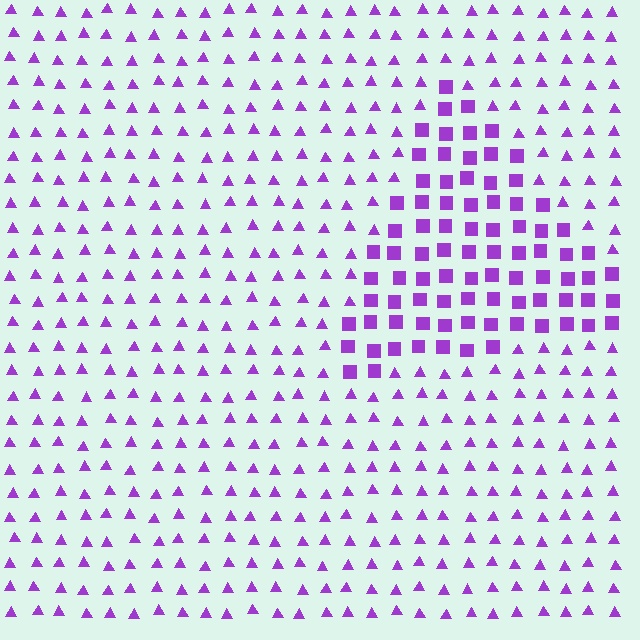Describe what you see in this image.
The image is filled with small purple elements arranged in a uniform grid. A triangle-shaped region contains squares, while the surrounding area contains triangles. The boundary is defined purely by the change in element shape.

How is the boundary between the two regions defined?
The boundary is defined by a change in element shape: squares inside vs. triangles outside. All elements share the same color and spacing.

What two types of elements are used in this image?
The image uses squares inside the triangle region and triangles outside it.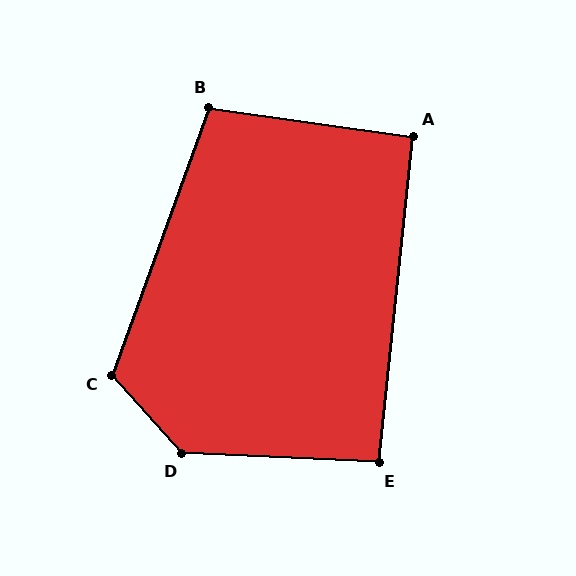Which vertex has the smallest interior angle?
A, at approximately 92 degrees.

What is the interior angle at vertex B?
Approximately 102 degrees (obtuse).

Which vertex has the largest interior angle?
D, at approximately 134 degrees.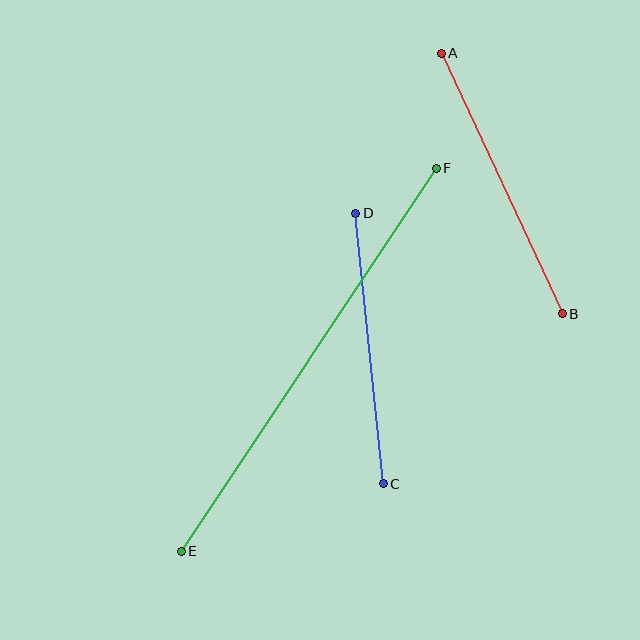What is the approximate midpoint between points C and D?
The midpoint is at approximately (370, 349) pixels.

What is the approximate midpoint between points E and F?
The midpoint is at approximately (309, 360) pixels.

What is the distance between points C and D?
The distance is approximately 272 pixels.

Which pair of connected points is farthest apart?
Points E and F are farthest apart.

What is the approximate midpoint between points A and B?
The midpoint is at approximately (502, 183) pixels.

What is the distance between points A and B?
The distance is approximately 287 pixels.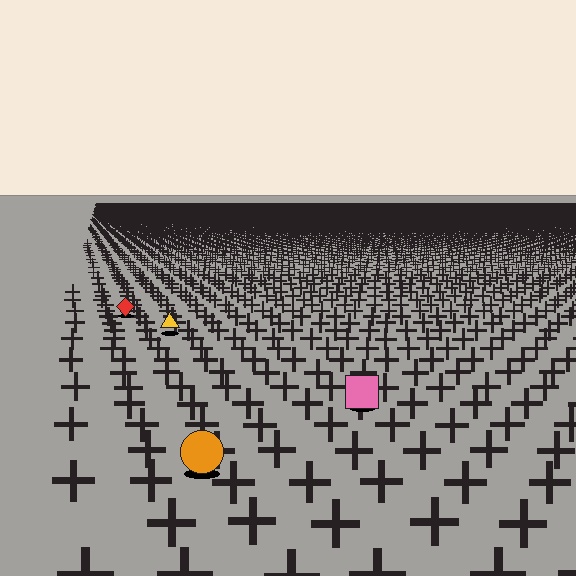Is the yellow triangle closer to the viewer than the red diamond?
Yes. The yellow triangle is closer — you can tell from the texture gradient: the ground texture is coarser near it.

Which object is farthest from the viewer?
The red diamond is farthest from the viewer. It appears smaller and the ground texture around it is denser.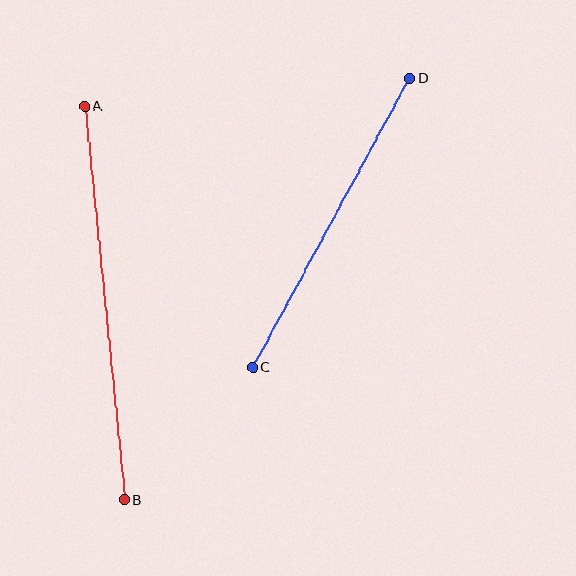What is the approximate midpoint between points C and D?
The midpoint is at approximately (331, 223) pixels.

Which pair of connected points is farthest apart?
Points A and B are farthest apart.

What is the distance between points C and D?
The distance is approximately 329 pixels.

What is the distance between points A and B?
The distance is approximately 395 pixels.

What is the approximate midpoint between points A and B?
The midpoint is at approximately (105, 303) pixels.